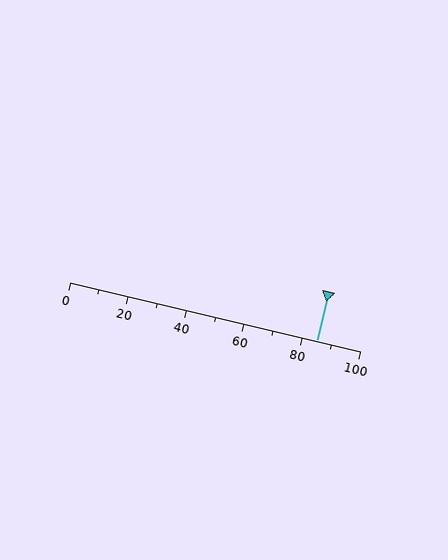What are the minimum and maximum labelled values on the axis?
The axis runs from 0 to 100.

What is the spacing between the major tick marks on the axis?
The major ticks are spaced 20 apart.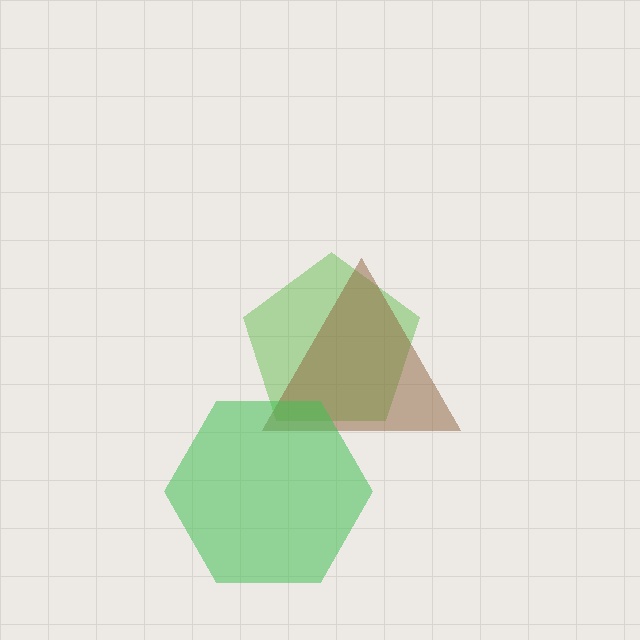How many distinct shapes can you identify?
There are 3 distinct shapes: a lime pentagon, a brown triangle, a green hexagon.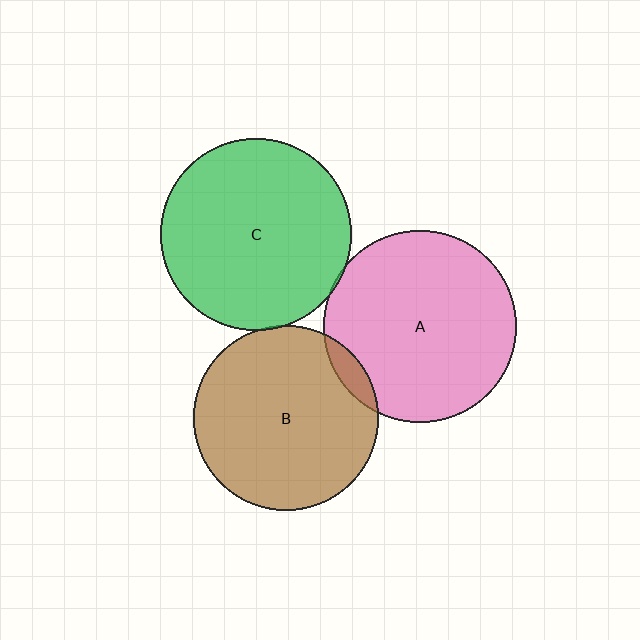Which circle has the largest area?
Circle A (pink).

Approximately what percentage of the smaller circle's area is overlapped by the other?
Approximately 5%.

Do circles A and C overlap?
Yes.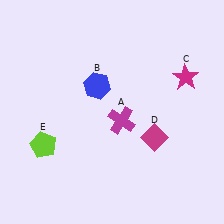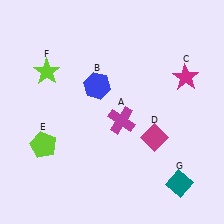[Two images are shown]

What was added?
A lime star (F), a teal diamond (G) were added in Image 2.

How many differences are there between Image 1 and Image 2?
There are 2 differences between the two images.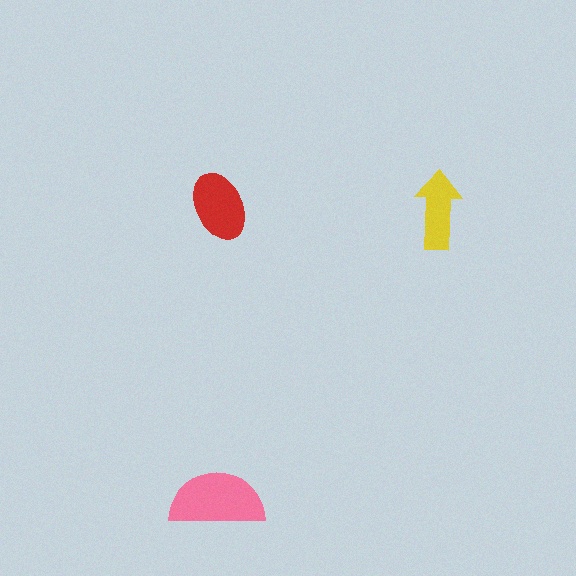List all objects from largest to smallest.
The pink semicircle, the red ellipse, the yellow arrow.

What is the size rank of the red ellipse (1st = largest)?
2nd.